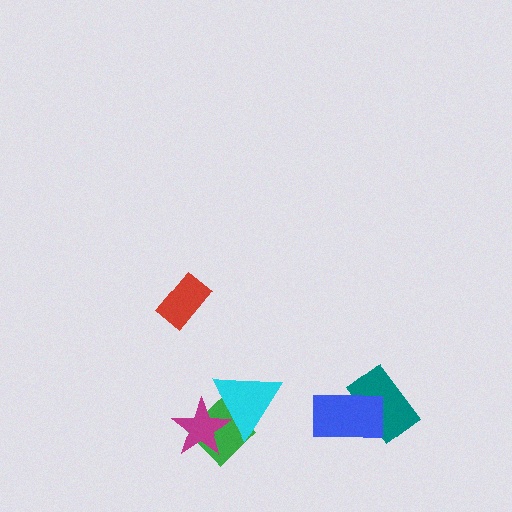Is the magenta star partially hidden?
No, no other shape covers it.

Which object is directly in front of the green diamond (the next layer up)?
The cyan triangle is directly in front of the green diamond.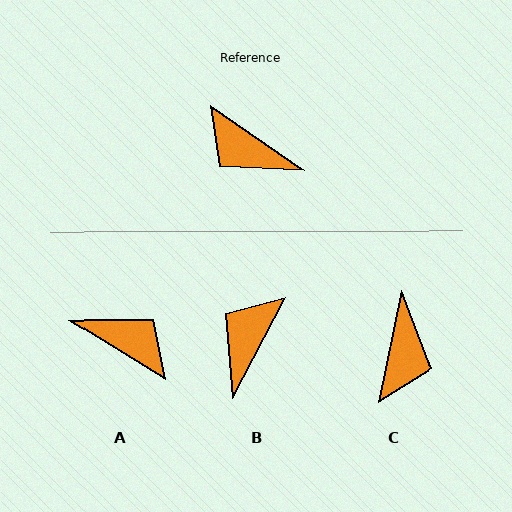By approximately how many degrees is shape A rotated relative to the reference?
Approximately 177 degrees clockwise.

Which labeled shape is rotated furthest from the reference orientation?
A, about 177 degrees away.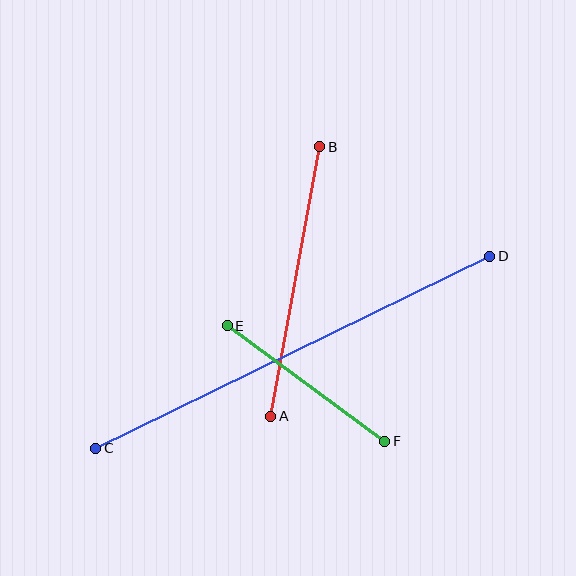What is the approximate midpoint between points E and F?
The midpoint is at approximately (306, 384) pixels.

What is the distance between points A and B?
The distance is approximately 274 pixels.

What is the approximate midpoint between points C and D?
The midpoint is at approximately (293, 352) pixels.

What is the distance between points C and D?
The distance is approximately 438 pixels.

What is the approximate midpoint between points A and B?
The midpoint is at approximately (295, 281) pixels.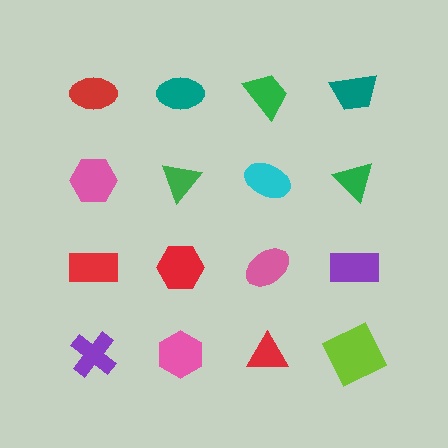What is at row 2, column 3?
A cyan ellipse.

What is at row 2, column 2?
A green triangle.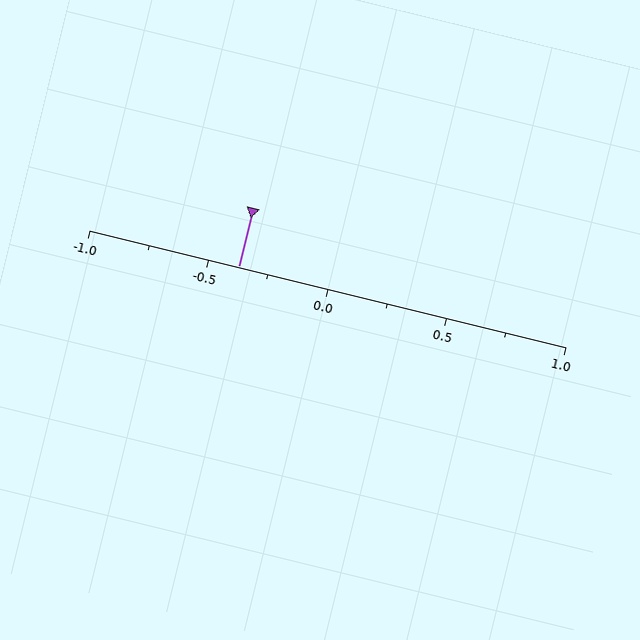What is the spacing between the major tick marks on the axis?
The major ticks are spaced 0.5 apart.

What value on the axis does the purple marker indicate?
The marker indicates approximately -0.38.